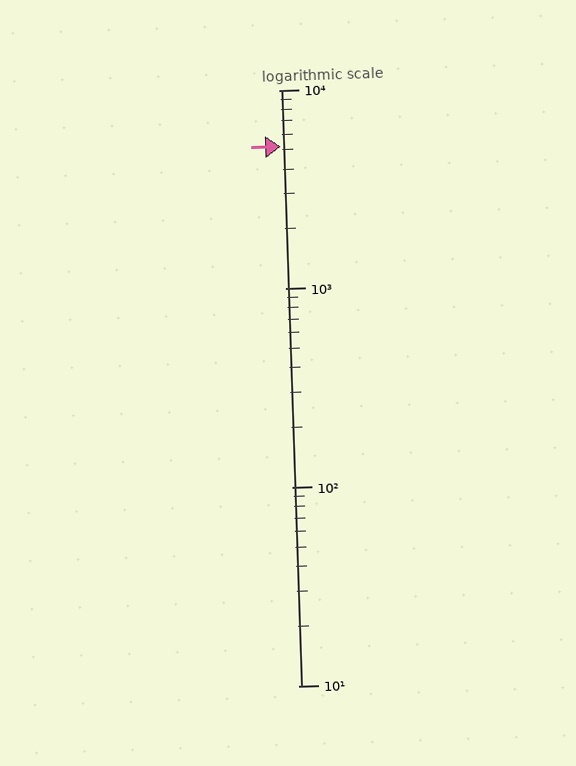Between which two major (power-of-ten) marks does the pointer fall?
The pointer is between 1000 and 10000.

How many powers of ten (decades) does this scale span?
The scale spans 3 decades, from 10 to 10000.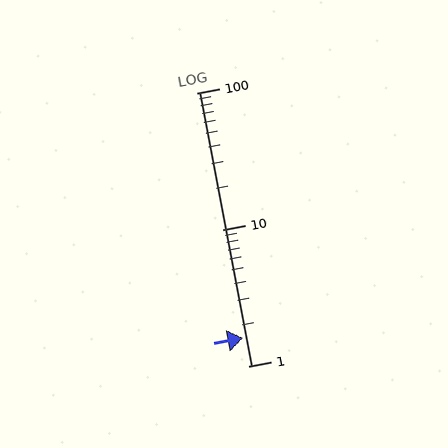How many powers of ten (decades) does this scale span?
The scale spans 2 decades, from 1 to 100.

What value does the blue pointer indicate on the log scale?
The pointer indicates approximately 1.6.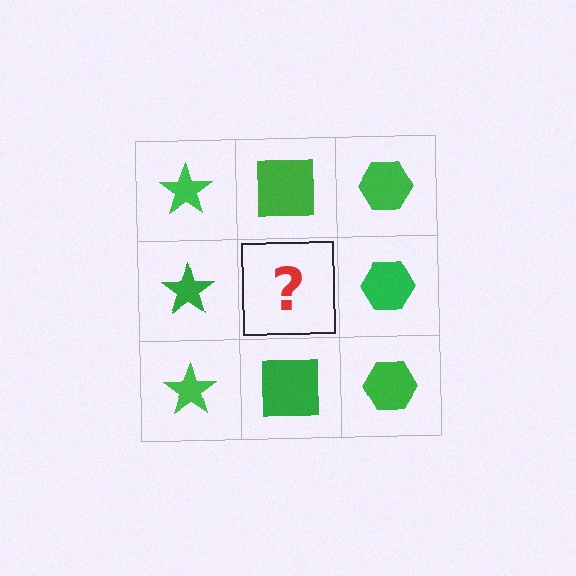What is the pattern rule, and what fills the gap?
The rule is that each column has a consistent shape. The gap should be filled with a green square.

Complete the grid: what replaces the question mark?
The question mark should be replaced with a green square.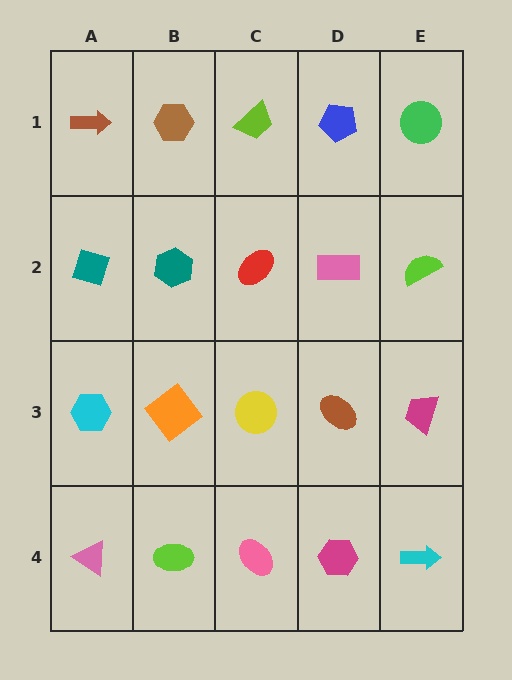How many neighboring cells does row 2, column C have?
4.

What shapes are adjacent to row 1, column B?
A teal hexagon (row 2, column B), a brown arrow (row 1, column A), a lime trapezoid (row 1, column C).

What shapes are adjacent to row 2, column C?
A lime trapezoid (row 1, column C), a yellow circle (row 3, column C), a teal hexagon (row 2, column B), a pink rectangle (row 2, column D).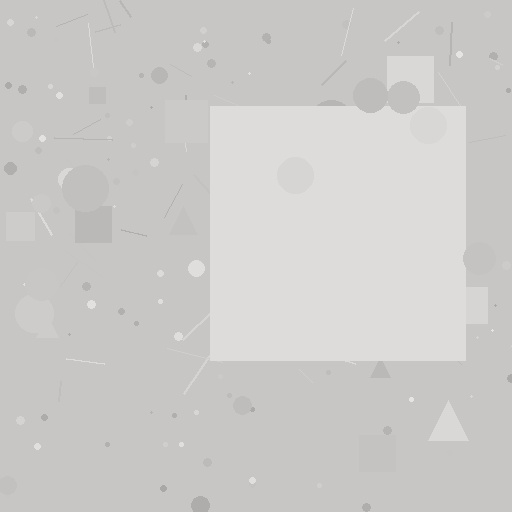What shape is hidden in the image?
A square is hidden in the image.